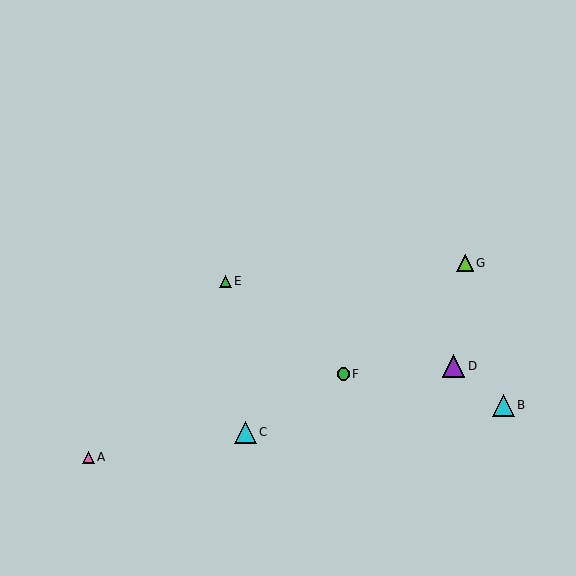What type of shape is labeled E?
Shape E is a green triangle.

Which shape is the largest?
The purple triangle (labeled D) is the largest.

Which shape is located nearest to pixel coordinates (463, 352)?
The purple triangle (labeled D) at (454, 366) is nearest to that location.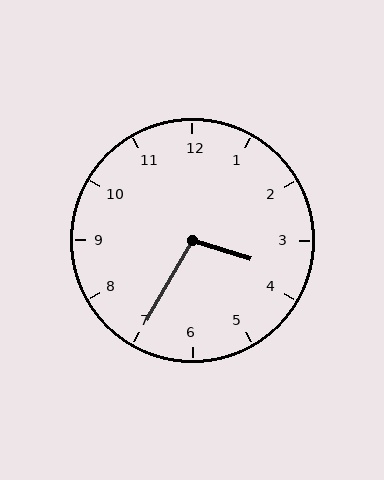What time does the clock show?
3:35.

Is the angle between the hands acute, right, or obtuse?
It is obtuse.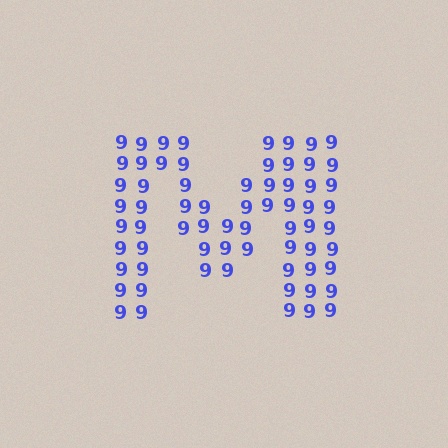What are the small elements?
The small elements are digit 9's.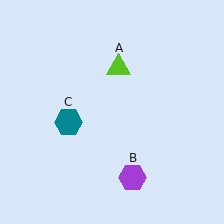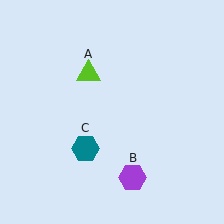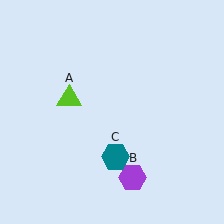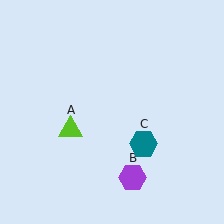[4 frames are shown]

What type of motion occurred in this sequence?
The lime triangle (object A), teal hexagon (object C) rotated counterclockwise around the center of the scene.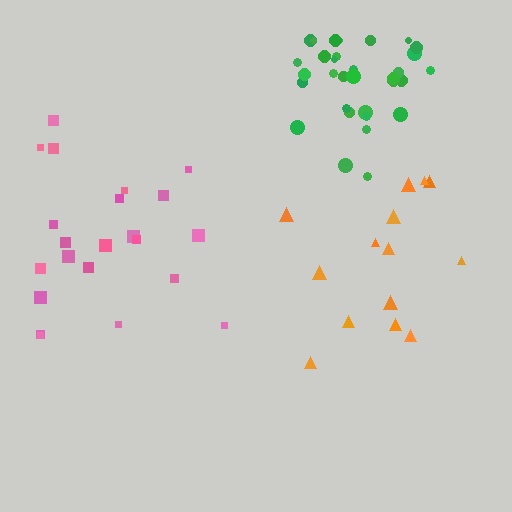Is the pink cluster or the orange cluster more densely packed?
Pink.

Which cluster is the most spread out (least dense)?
Orange.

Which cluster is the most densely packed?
Green.